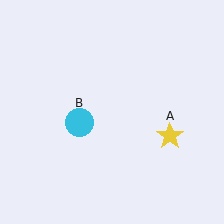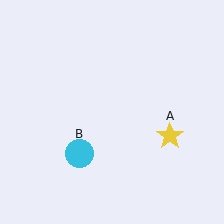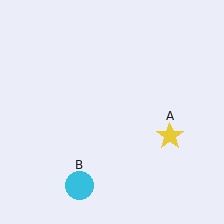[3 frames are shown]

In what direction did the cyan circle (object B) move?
The cyan circle (object B) moved down.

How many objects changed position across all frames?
1 object changed position: cyan circle (object B).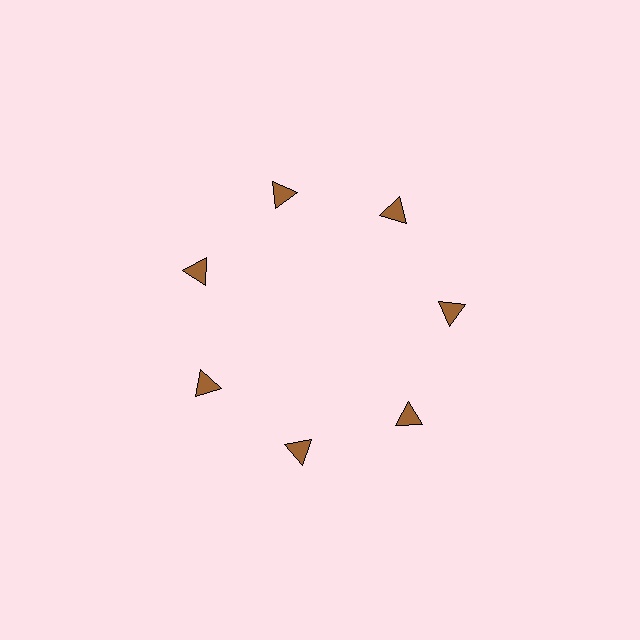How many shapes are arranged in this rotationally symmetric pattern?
There are 7 shapes, arranged in 7 groups of 1.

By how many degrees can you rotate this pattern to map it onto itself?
The pattern maps onto itself every 51 degrees of rotation.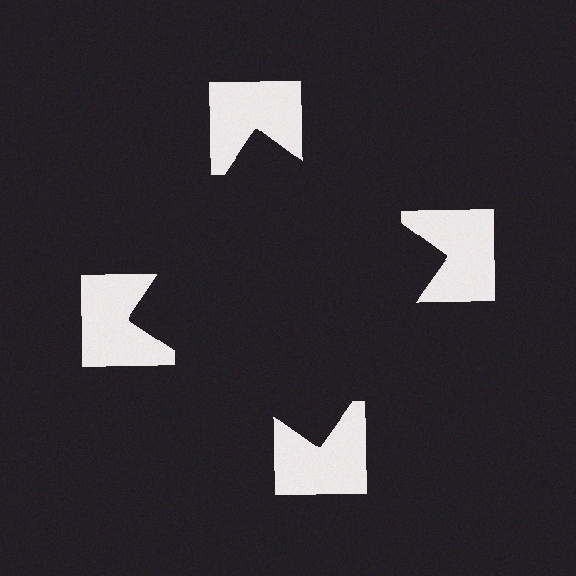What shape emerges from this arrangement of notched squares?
An illusory square — its edges are inferred from the aligned wedge cuts in the notched squares, not physically drawn.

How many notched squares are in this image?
There are 4 — one at each vertex of the illusory square.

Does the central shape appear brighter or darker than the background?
It typically appears slightly darker than the background, even though no actual brightness change is drawn.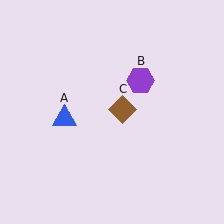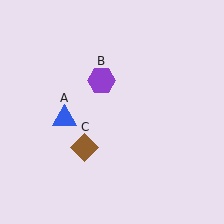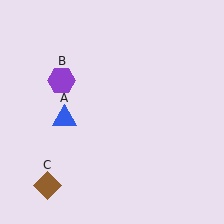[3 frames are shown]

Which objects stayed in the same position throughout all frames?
Blue triangle (object A) remained stationary.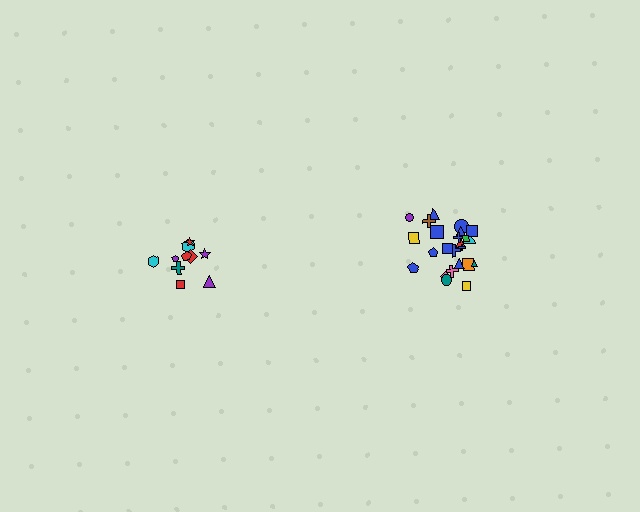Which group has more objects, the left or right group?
The right group.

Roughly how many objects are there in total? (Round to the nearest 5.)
Roughly 35 objects in total.